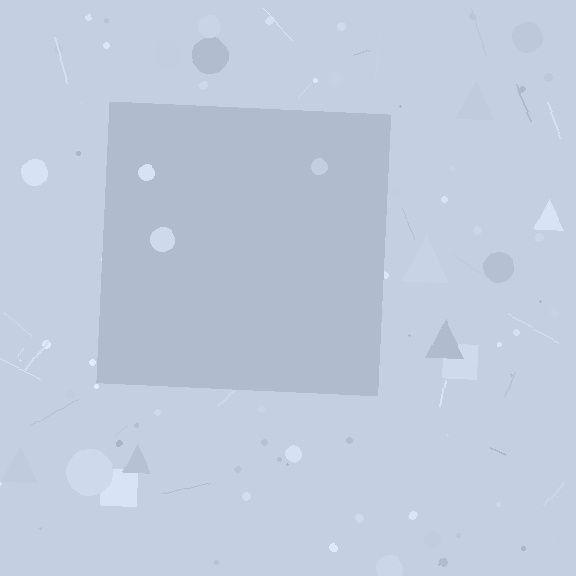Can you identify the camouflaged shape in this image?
The camouflaged shape is a square.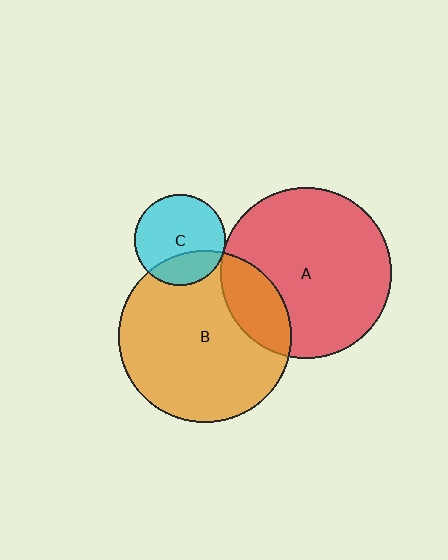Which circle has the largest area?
Circle B (orange).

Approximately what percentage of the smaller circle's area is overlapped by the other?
Approximately 5%.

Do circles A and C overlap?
Yes.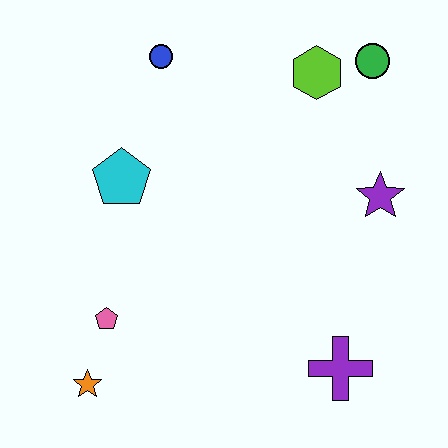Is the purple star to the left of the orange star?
No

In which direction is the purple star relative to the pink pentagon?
The purple star is to the right of the pink pentagon.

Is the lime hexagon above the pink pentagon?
Yes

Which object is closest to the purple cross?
The purple star is closest to the purple cross.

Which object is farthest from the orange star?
The green circle is farthest from the orange star.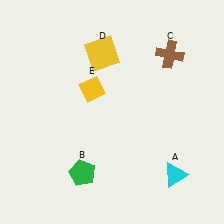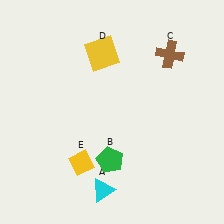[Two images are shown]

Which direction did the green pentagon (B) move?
The green pentagon (B) moved right.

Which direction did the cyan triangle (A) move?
The cyan triangle (A) moved left.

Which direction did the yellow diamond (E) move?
The yellow diamond (E) moved down.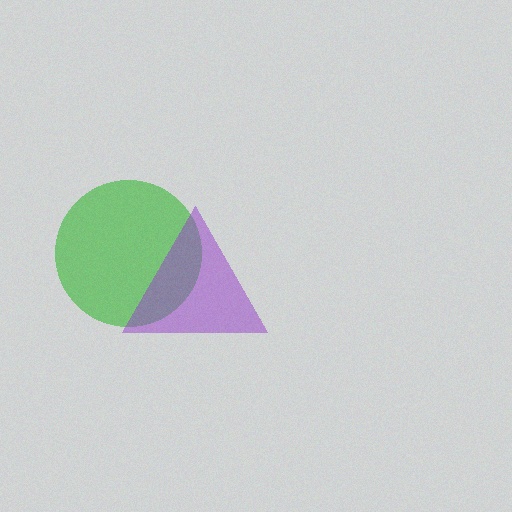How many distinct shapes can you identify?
There are 2 distinct shapes: a green circle, a purple triangle.